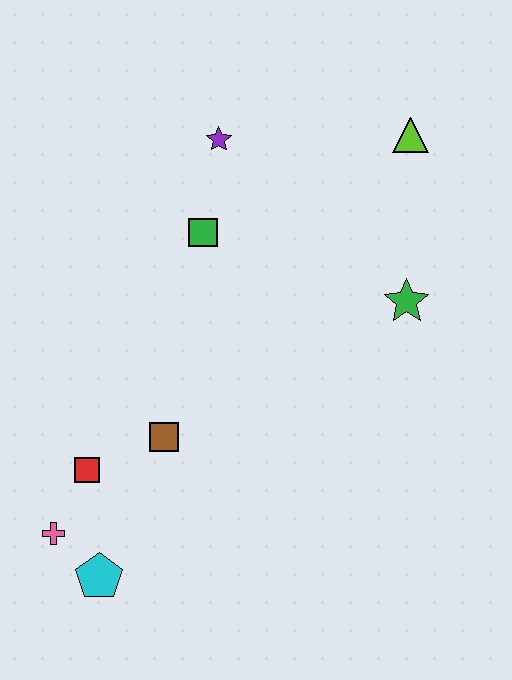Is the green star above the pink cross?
Yes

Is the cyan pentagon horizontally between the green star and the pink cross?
Yes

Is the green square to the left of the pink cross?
No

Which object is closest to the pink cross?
The cyan pentagon is closest to the pink cross.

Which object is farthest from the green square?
The cyan pentagon is farthest from the green square.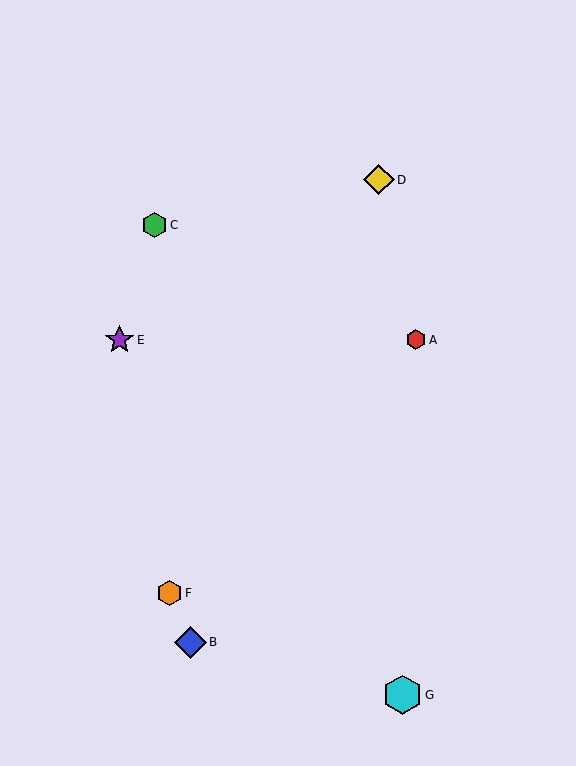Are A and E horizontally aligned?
Yes, both are at y≈340.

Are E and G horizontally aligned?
No, E is at y≈340 and G is at y≈695.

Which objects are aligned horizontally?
Objects A, E are aligned horizontally.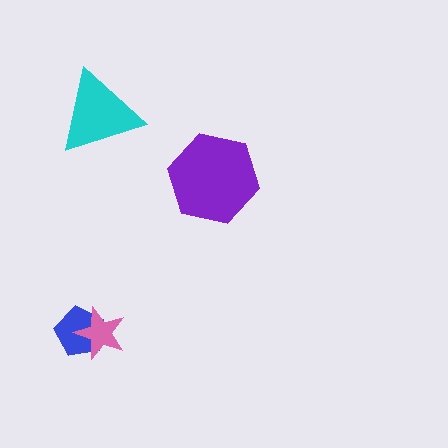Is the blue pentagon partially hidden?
Yes, it is partially covered by another shape.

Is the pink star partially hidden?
No, no other shape covers it.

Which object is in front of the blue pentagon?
The pink star is in front of the blue pentagon.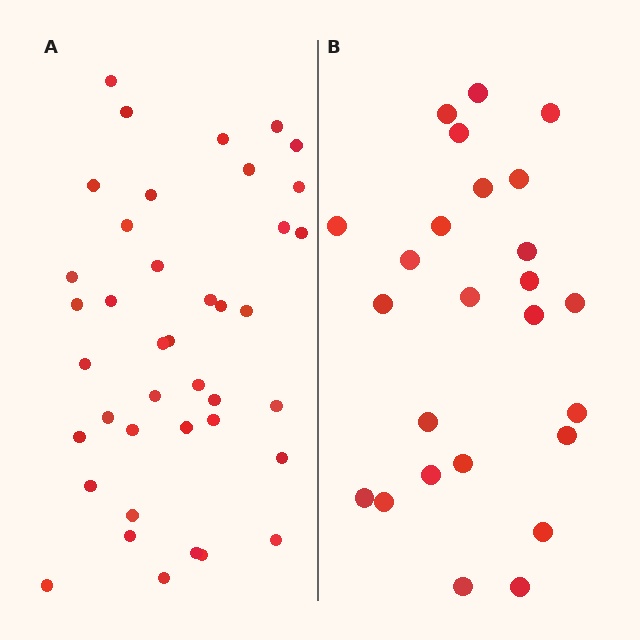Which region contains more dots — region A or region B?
Region A (the left region) has more dots.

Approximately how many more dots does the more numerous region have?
Region A has approximately 15 more dots than region B.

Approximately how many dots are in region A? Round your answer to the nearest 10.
About 40 dots.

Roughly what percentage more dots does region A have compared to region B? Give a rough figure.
About 60% more.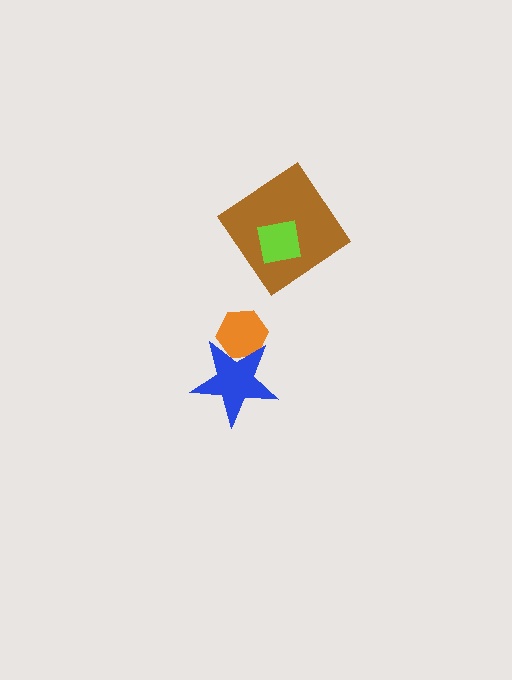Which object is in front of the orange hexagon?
The blue star is in front of the orange hexagon.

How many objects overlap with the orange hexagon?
1 object overlaps with the orange hexagon.